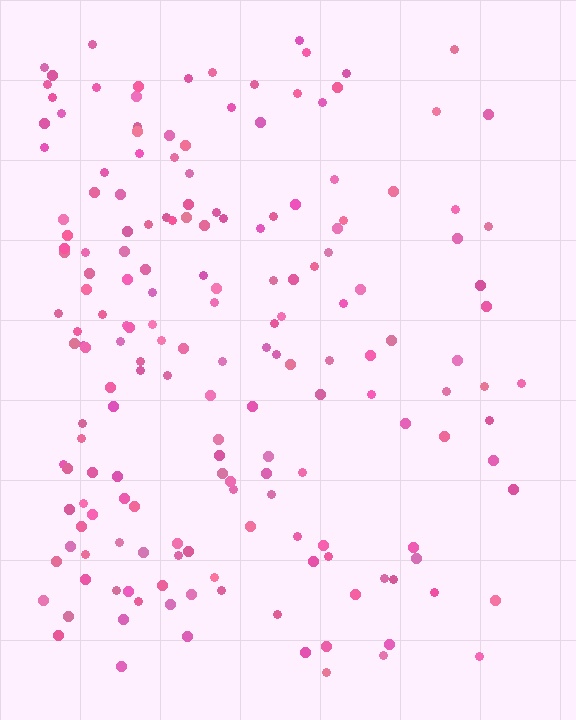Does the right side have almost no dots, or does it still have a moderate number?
Still a moderate number, just noticeably fewer than the left.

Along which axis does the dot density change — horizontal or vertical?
Horizontal.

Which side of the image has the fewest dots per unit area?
The right.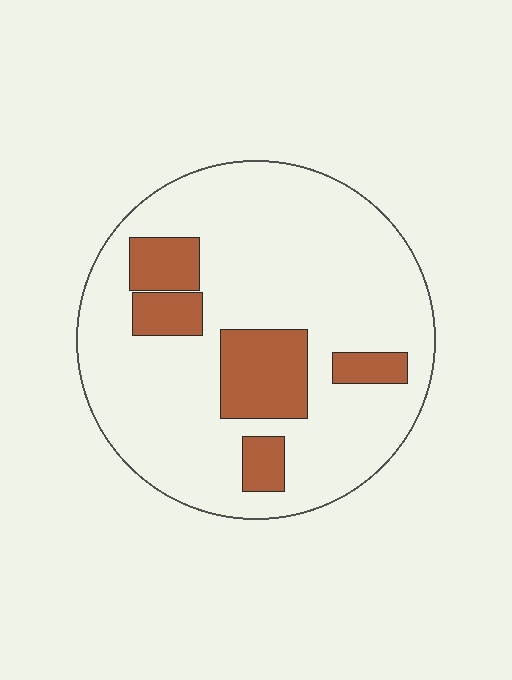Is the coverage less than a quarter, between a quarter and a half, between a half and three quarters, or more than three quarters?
Less than a quarter.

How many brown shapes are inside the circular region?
5.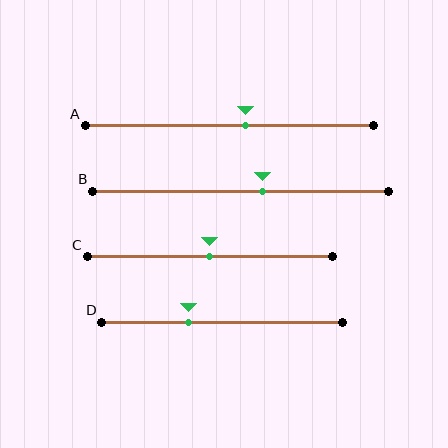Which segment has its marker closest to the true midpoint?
Segment C has its marker closest to the true midpoint.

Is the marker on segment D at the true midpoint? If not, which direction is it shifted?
No, the marker on segment D is shifted to the left by about 14% of the segment length.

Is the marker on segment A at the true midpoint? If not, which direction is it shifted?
No, the marker on segment A is shifted to the right by about 5% of the segment length.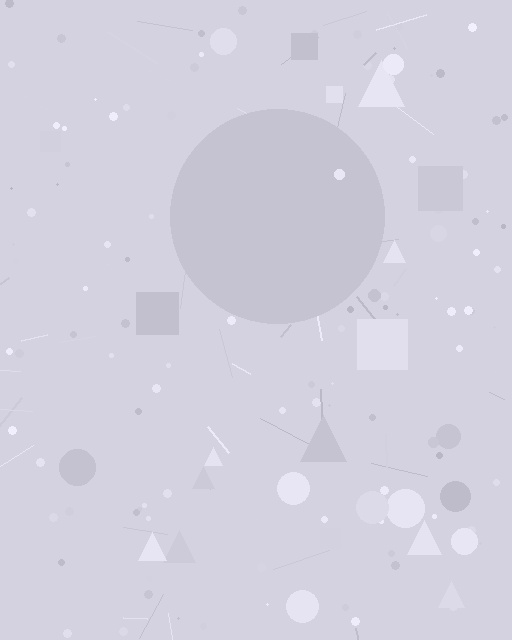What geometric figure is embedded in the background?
A circle is embedded in the background.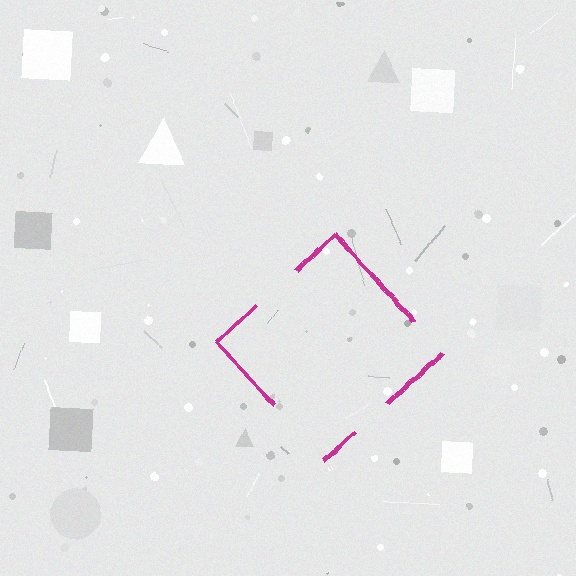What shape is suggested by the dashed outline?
The dashed outline suggests a diamond.